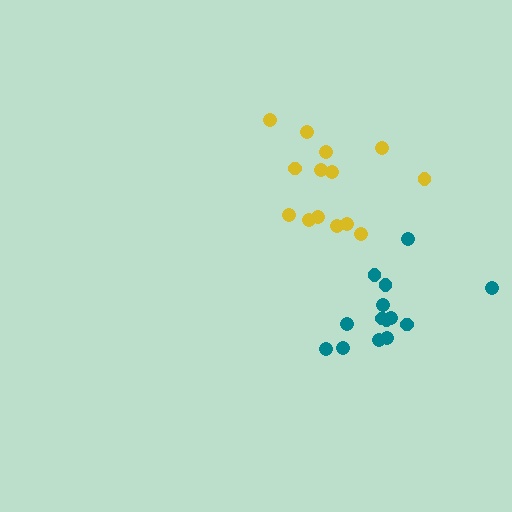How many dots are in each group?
Group 1: 14 dots, Group 2: 14 dots (28 total).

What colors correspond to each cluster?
The clusters are colored: yellow, teal.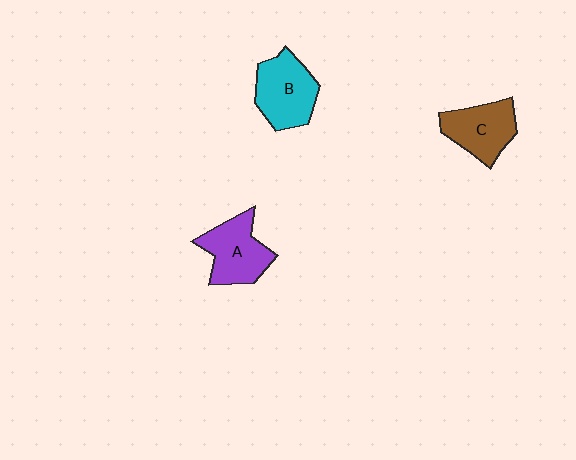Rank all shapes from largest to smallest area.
From largest to smallest: B (cyan), A (purple), C (brown).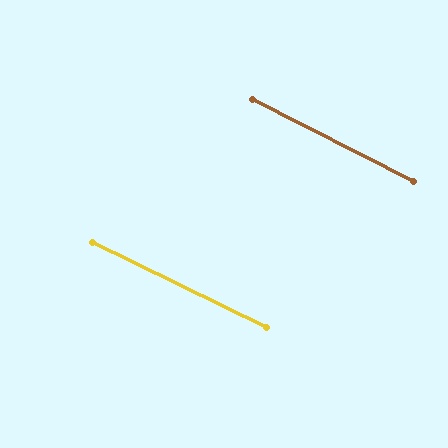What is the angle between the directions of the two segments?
Approximately 1 degree.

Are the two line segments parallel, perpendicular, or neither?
Parallel — their directions differ by only 0.8°.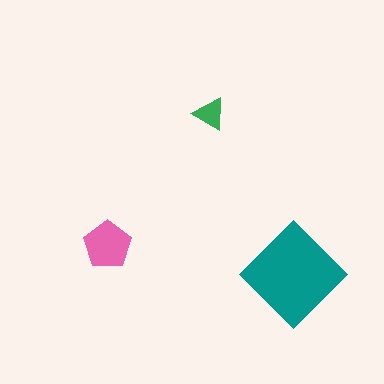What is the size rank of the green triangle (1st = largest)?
3rd.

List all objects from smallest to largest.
The green triangle, the pink pentagon, the teal diamond.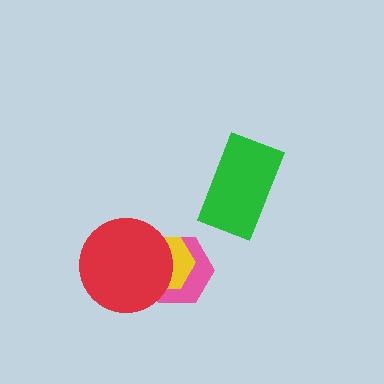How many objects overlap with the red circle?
2 objects overlap with the red circle.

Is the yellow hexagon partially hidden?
Yes, it is partially covered by another shape.